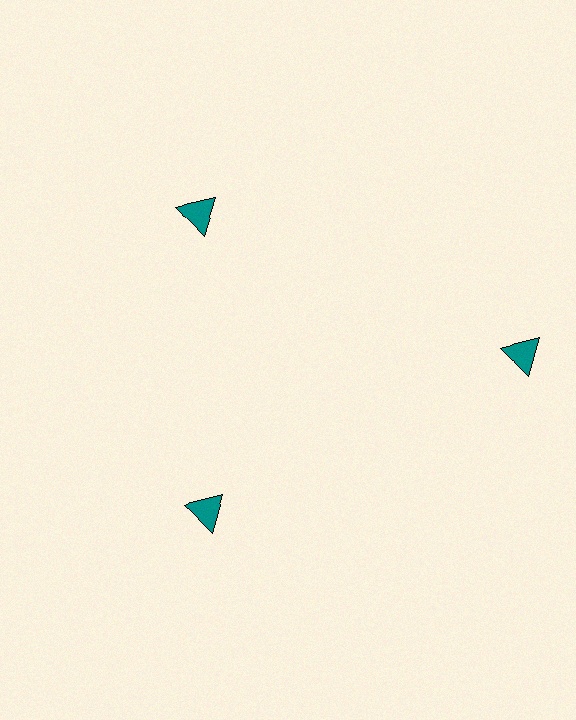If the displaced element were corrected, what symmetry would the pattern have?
It would have 3-fold rotational symmetry — the pattern would map onto itself every 120 degrees.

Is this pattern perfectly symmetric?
No. The 3 teal triangles are arranged in a ring, but one element near the 3 o'clock position is pushed outward from the center, breaking the 3-fold rotational symmetry.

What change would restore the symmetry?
The symmetry would be restored by moving it inward, back onto the ring so that all 3 triangles sit at equal angles and equal distance from the center.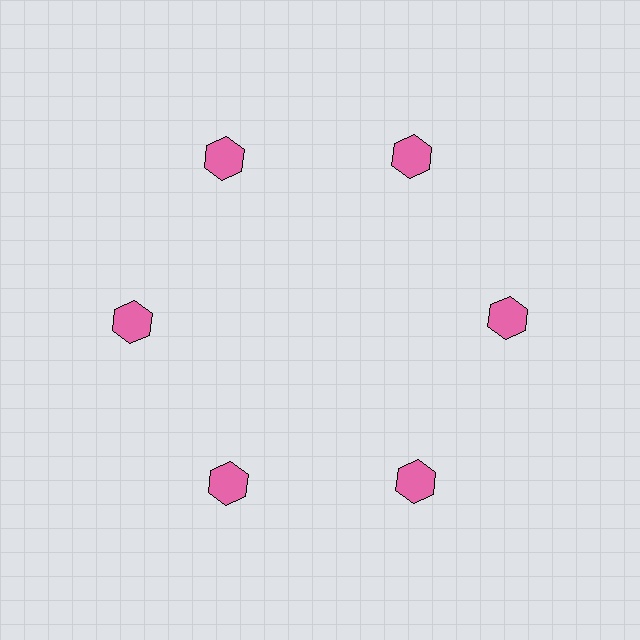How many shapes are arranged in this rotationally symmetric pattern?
There are 6 shapes, arranged in 6 groups of 1.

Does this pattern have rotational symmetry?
Yes, this pattern has 6-fold rotational symmetry. It looks the same after rotating 60 degrees around the center.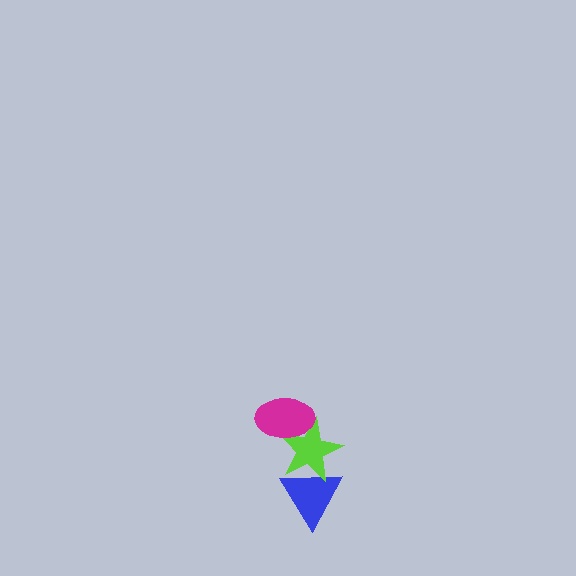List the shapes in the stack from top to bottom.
From top to bottom: the magenta ellipse, the lime star, the blue triangle.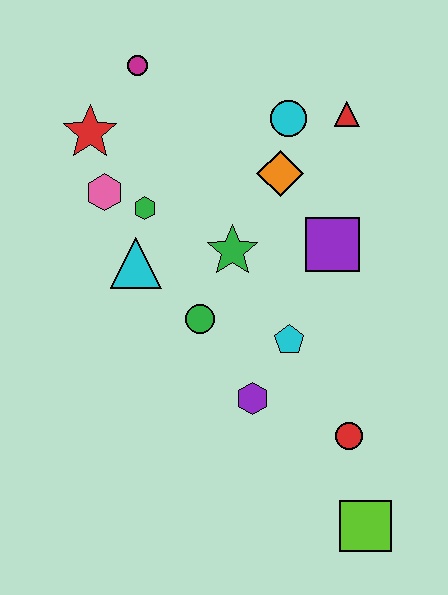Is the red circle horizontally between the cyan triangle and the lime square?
Yes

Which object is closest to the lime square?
The red circle is closest to the lime square.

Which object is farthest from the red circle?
The magenta circle is farthest from the red circle.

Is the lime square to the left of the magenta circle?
No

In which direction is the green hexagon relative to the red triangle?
The green hexagon is to the left of the red triangle.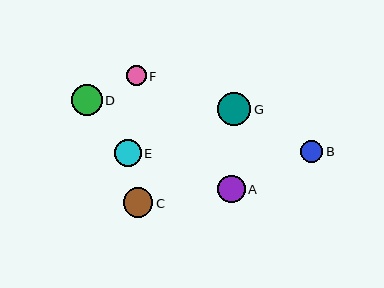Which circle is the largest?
Circle G is the largest with a size of approximately 33 pixels.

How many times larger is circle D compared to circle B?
Circle D is approximately 1.4 times the size of circle B.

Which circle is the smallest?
Circle F is the smallest with a size of approximately 20 pixels.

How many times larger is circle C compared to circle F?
Circle C is approximately 1.5 times the size of circle F.